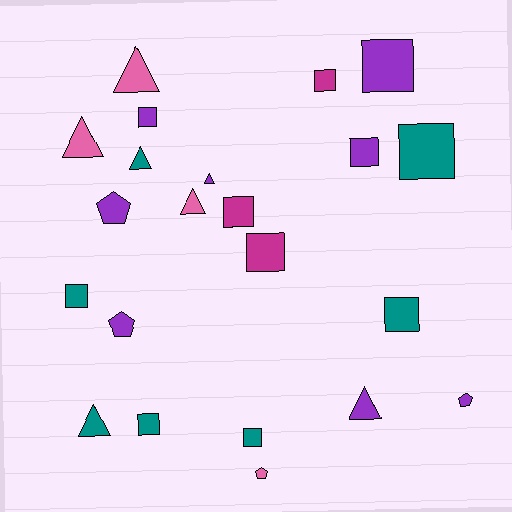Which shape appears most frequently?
Square, with 11 objects.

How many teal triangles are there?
There are 2 teal triangles.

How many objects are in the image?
There are 22 objects.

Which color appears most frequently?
Purple, with 8 objects.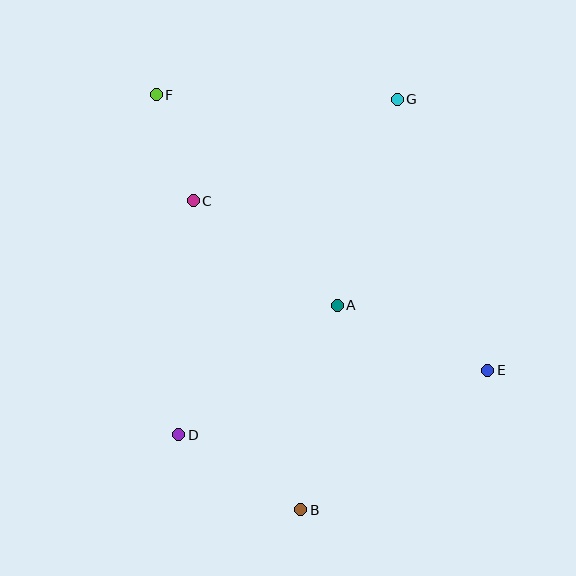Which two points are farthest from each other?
Points B and F are farthest from each other.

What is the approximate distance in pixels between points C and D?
The distance between C and D is approximately 235 pixels.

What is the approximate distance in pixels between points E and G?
The distance between E and G is approximately 285 pixels.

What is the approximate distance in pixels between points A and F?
The distance between A and F is approximately 277 pixels.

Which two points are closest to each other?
Points C and F are closest to each other.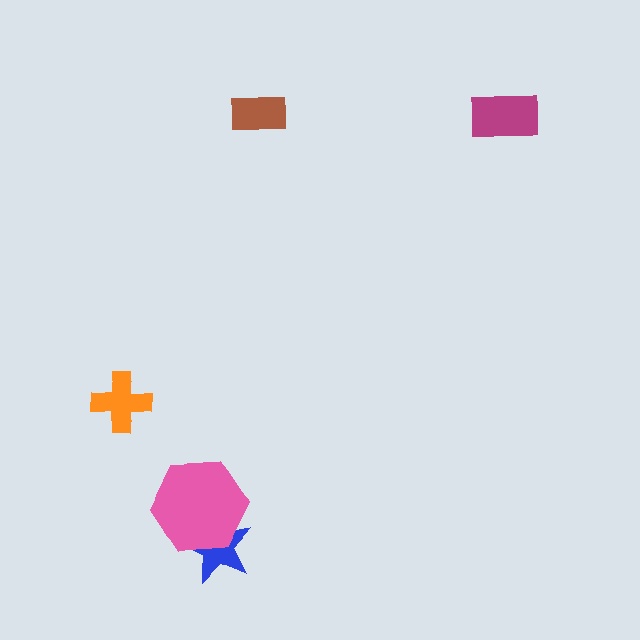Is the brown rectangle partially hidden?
No, no other shape covers it.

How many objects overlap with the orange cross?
0 objects overlap with the orange cross.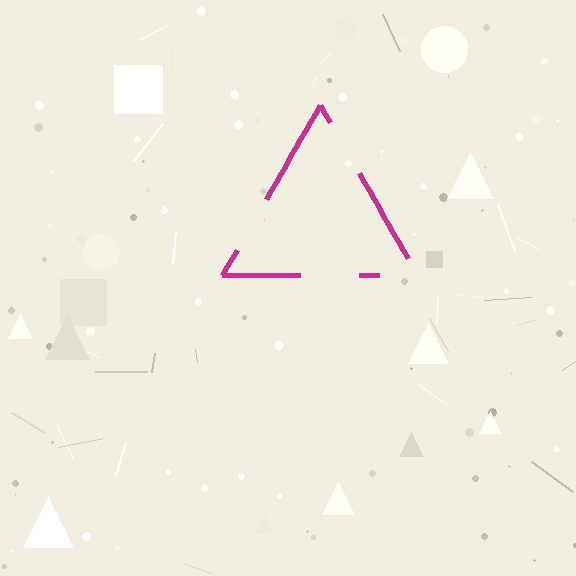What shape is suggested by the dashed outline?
The dashed outline suggests a triangle.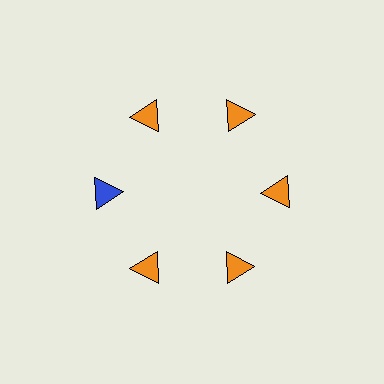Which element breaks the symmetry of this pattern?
The blue triangle at roughly the 9 o'clock position breaks the symmetry. All other shapes are orange triangles.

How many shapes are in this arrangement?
There are 6 shapes arranged in a ring pattern.